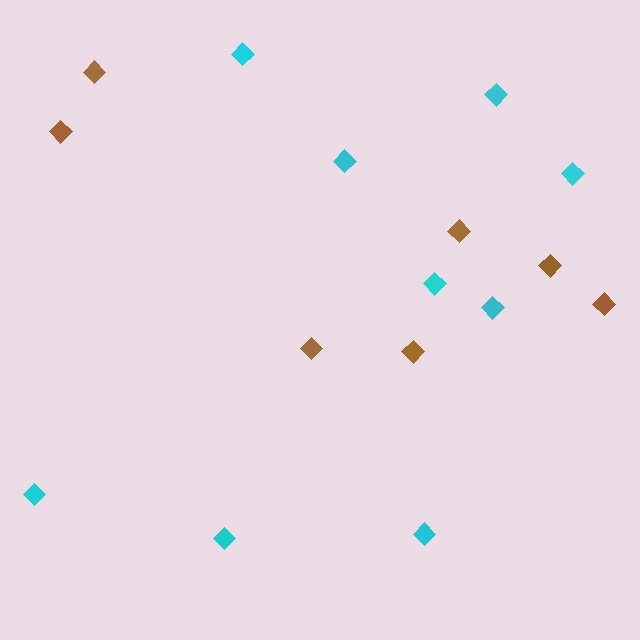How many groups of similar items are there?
There are 2 groups: one group of cyan diamonds (9) and one group of brown diamonds (7).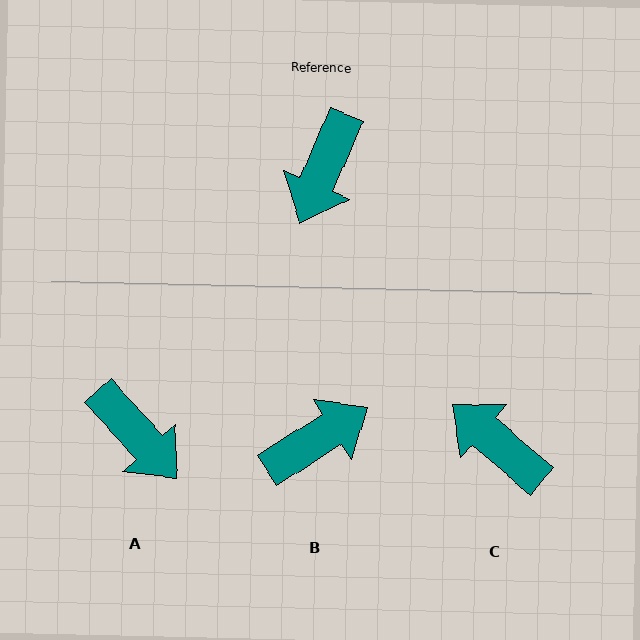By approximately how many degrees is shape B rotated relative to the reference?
Approximately 146 degrees counter-clockwise.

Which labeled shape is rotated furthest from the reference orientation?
B, about 146 degrees away.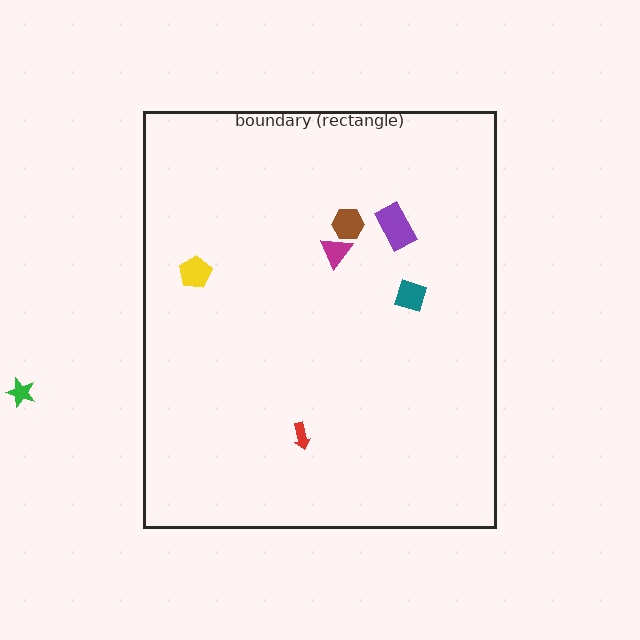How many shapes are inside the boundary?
6 inside, 1 outside.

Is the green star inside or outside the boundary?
Outside.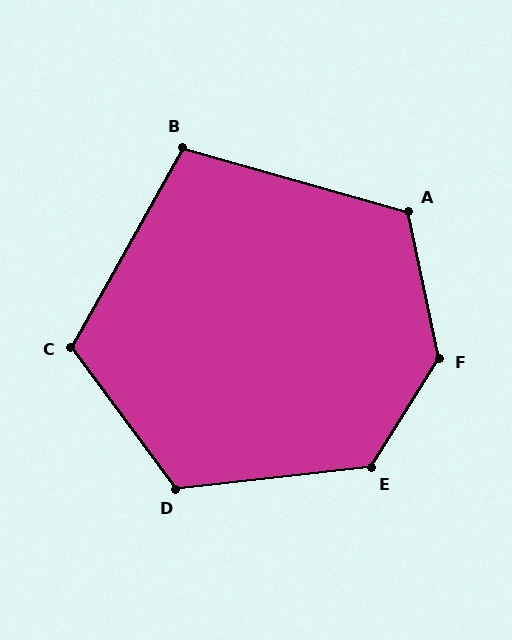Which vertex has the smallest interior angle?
B, at approximately 104 degrees.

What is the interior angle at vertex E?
Approximately 128 degrees (obtuse).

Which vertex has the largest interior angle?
F, at approximately 136 degrees.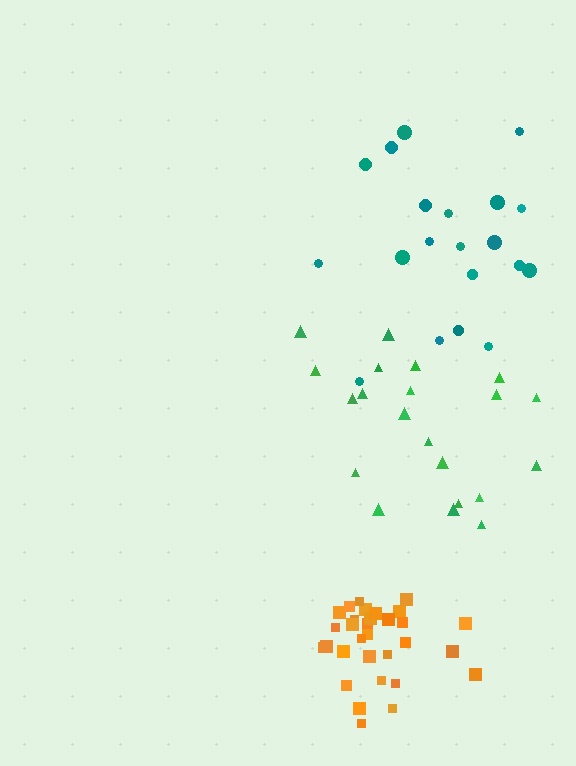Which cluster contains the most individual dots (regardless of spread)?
Orange (31).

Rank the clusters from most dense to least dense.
orange, teal, green.